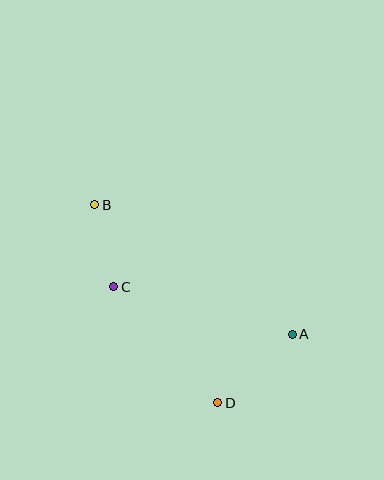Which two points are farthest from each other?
Points A and B are farthest from each other.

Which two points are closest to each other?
Points B and C are closest to each other.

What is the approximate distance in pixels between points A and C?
The distance between A and C is approximately 185 pixels.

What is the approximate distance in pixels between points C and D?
The distance between C and D is approximately 155 pixels.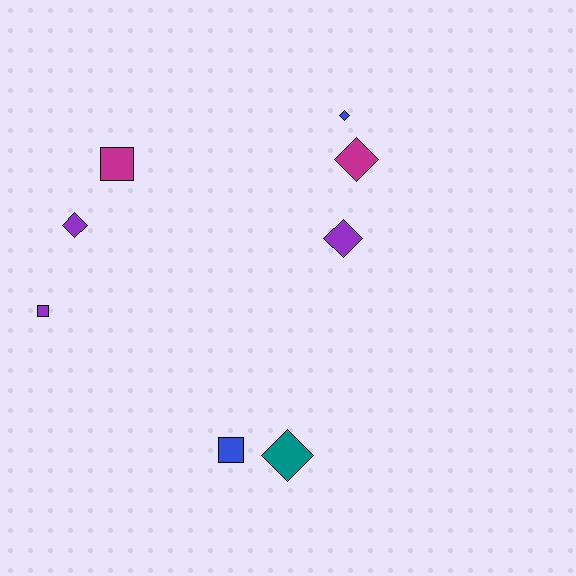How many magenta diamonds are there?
There is 1 magenta diamond.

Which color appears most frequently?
Purple, with 3 objects.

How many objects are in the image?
There are 8 objects.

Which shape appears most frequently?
Diamond, with 5 objects.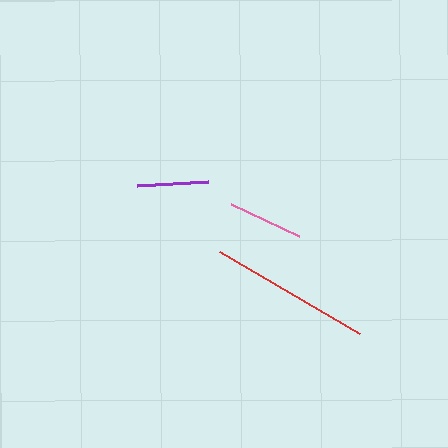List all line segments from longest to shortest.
From longest to shortest: red, pink, purple.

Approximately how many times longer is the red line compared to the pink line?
The red line is approximately 2.2 times the length of the pink line.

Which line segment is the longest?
The red line is the longest at approximately 162 pixels.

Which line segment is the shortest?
The purple line is the shortest at approximately 71 pixels.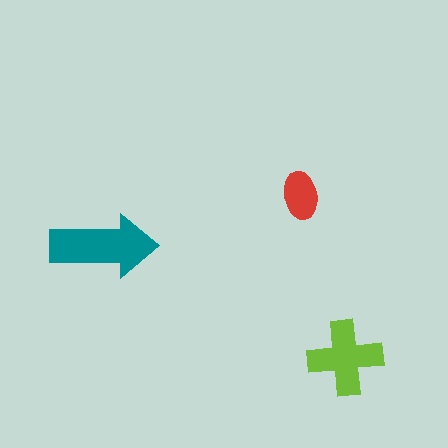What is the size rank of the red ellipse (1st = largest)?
3rd.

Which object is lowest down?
The lime cross is bottommost.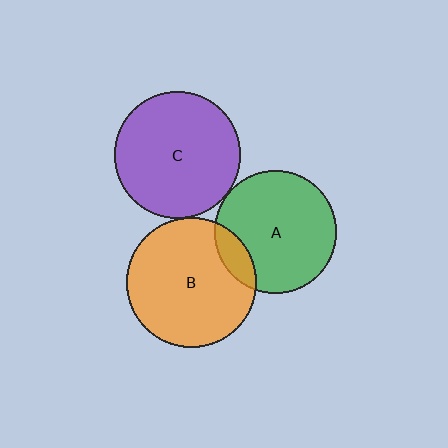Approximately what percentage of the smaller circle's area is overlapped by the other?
Approximately 5%.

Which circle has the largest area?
Circle B (orange).